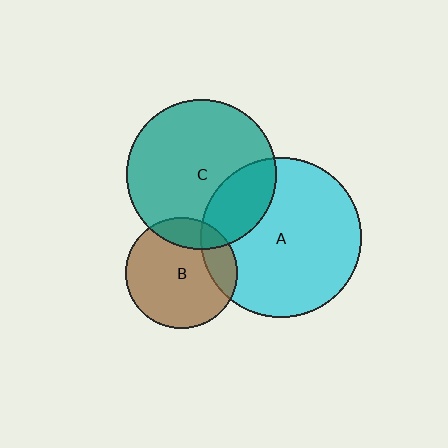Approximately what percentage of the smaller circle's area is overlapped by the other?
Approximately 20%.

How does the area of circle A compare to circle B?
Approximately 2.1 times.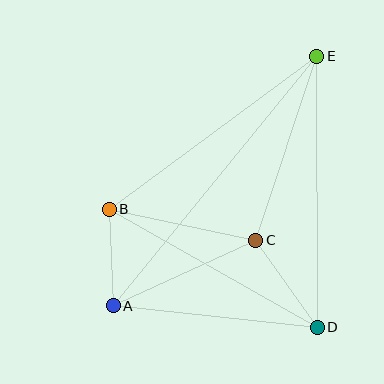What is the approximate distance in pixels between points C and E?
The distance between C and E is approximately 194 pixels.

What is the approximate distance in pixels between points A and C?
The distance between A and C is approximately 157 pixels.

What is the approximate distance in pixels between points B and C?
The distance between B and C is approximately 149 pixels.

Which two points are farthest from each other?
Points A and E are farthest from each other.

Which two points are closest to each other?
Points A and B are closest to each other.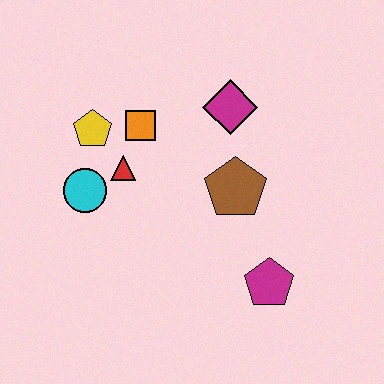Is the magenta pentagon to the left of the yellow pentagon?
No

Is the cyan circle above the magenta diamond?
No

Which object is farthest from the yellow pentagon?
The magenta pentagon is farthest from the yellow pentagon.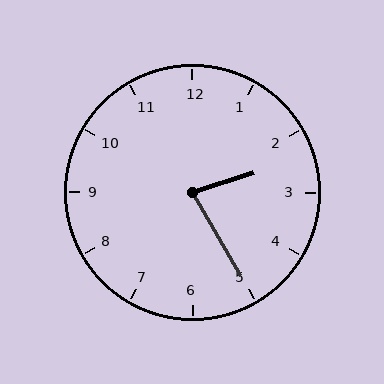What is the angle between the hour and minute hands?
Approximately 78 degrees.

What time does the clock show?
2:25.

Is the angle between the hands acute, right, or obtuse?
It is acute.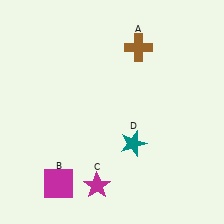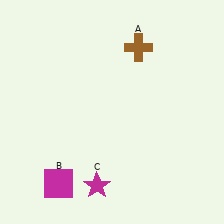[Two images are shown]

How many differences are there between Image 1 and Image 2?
There is 1 difference between the two images.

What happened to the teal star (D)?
The teal star (D) was removed in Image 2. It was in the bottom-right area of Image 1.